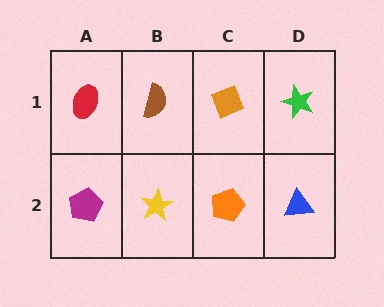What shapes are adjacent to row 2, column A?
A red ellipse (row 1, column A), a yellow star (row 2, column B).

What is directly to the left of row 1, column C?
A brown semicircle.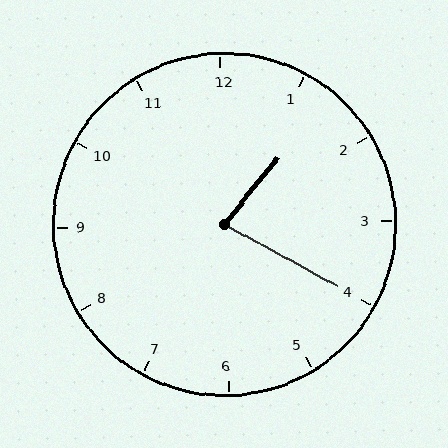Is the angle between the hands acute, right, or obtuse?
It is acute.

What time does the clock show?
1:20.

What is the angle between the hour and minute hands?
Approximately 80 degrees.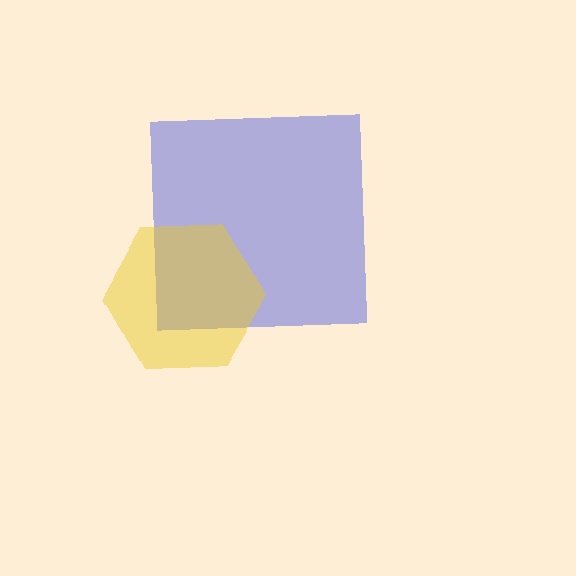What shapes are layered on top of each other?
The layered shapes are: a blue square, a yellow hexagon.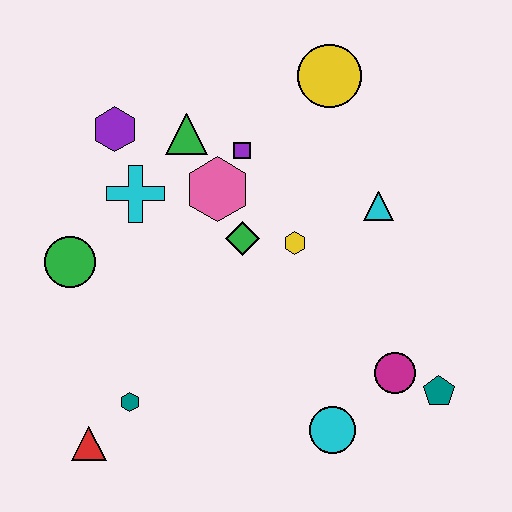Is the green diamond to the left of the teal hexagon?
No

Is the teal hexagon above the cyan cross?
No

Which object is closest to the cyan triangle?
The yellow hexagon is closest to the cyan triangle.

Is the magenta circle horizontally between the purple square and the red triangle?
No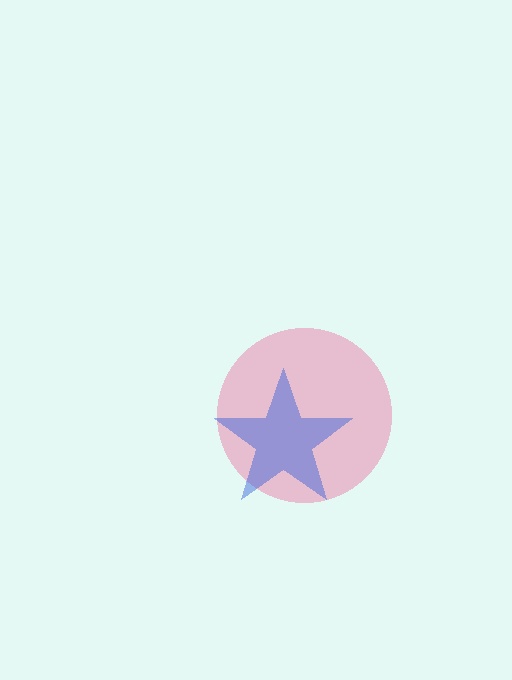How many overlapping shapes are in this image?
There are 2 overlapping shapes in the image.